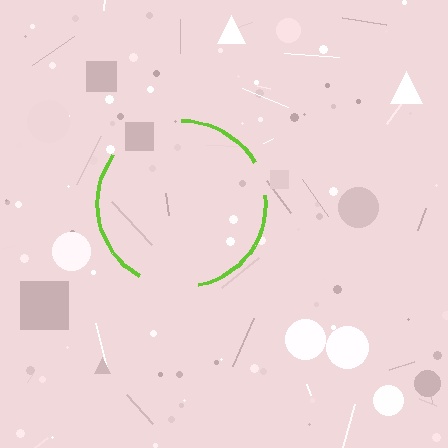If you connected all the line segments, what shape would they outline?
They would outline a circle.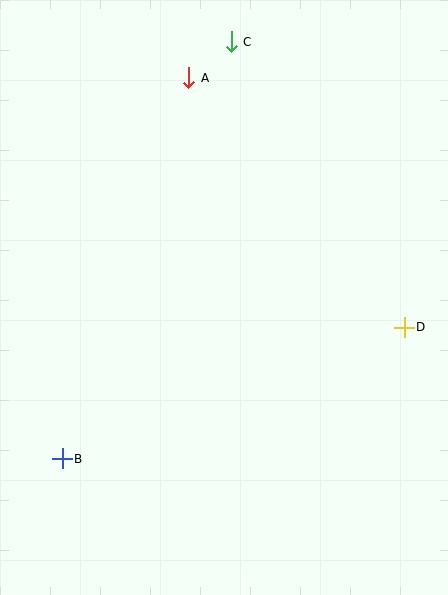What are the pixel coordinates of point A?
Point A is at (189, 78).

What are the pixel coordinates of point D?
Point D is at (404, 327).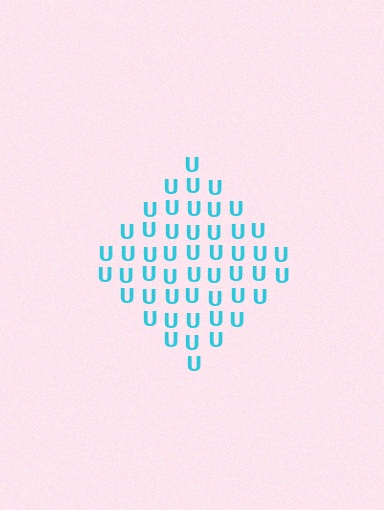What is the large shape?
The large shape is a diamond.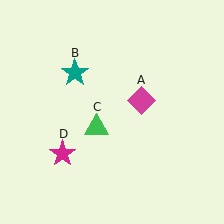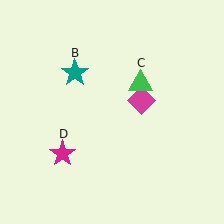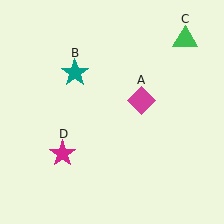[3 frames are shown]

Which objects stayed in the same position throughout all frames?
Magenta diamond (object A) and teal star (object B) and magenta star (object D) remained stationary.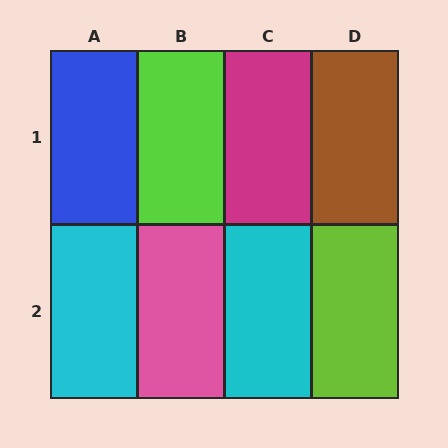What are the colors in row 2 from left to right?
Cyan, pink, cyan, lime.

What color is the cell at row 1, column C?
Magenta.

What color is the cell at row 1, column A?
Blue.